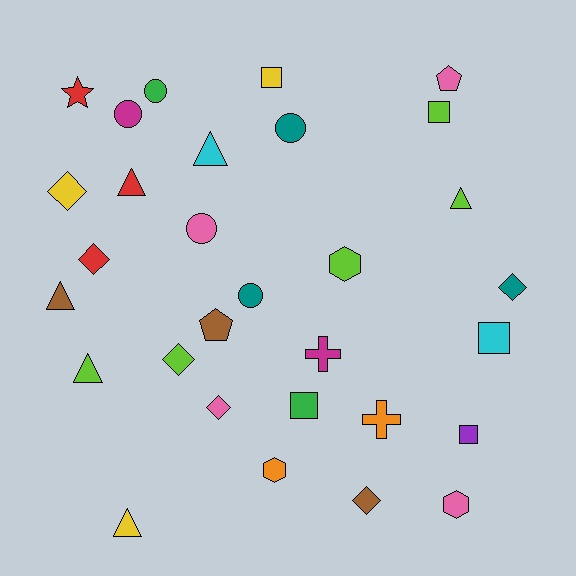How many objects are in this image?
There are 30 objects.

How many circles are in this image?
There are 5 circles.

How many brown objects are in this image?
There are 3 brown objects.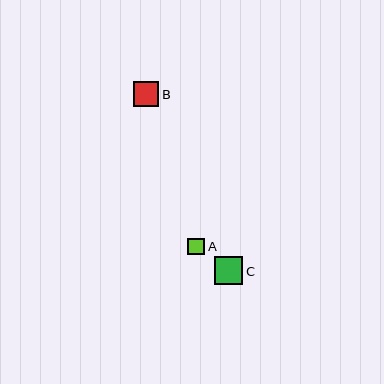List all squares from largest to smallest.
From largest to smallest: C, B, A.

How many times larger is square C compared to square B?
Square C is approximately 1.1 times the size of square B.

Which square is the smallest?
Square A is the smallest with a size of approximately 17 pixels.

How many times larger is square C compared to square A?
Square C is approximately 1.7 times the size of square A.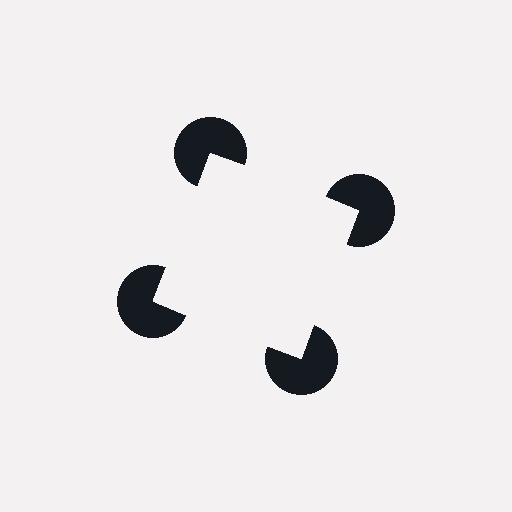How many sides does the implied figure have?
4 sides.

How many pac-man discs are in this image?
There are 4 — one at each vertex of the illusory square.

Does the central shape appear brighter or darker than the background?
It typically appears slightly brighter than the background, even though no actual brightness change is drawn.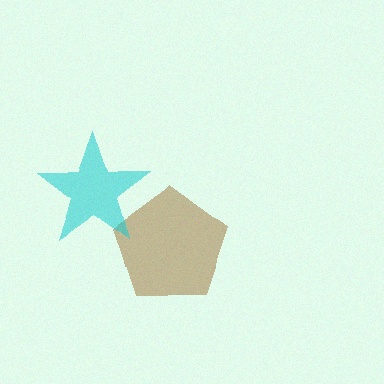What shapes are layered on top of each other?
The layered shapes are: a brown pentagon, a cyan star.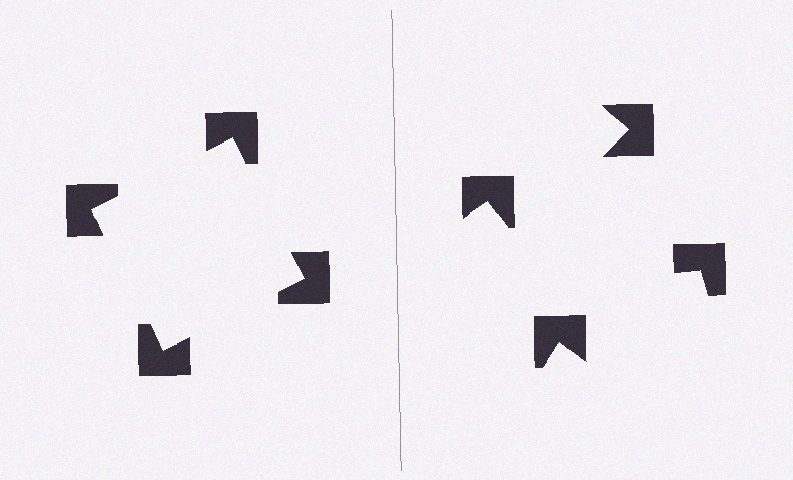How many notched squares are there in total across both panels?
8 — 4 on each side.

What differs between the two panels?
The notched squares are positioned identically on both sides; only the wedge orientations differ. On the left they align to a square; on the right they are misaligned.